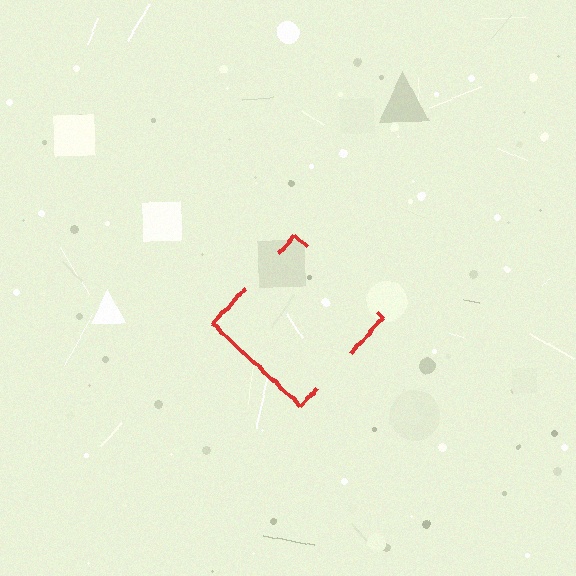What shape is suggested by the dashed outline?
The dashed outline suggests a diamond.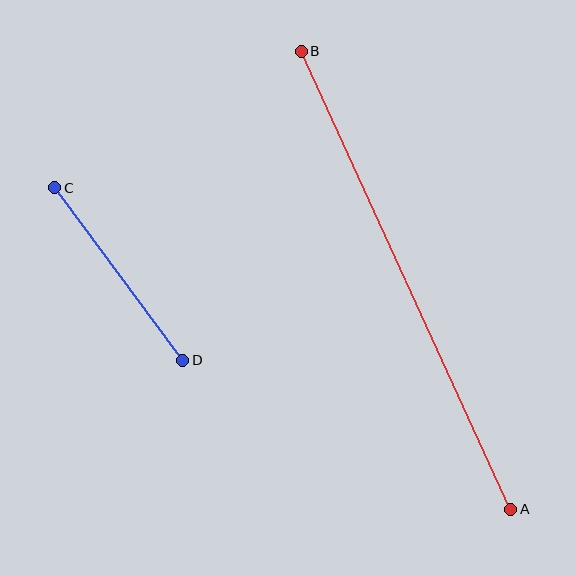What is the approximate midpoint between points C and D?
The midpoint is at approximately (119, 274) pixels.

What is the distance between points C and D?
The distance is approximately 215 pixels.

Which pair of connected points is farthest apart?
Points A and B are farthest apart.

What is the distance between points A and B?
The distance is approximately 504 pixels.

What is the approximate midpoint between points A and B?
The midpoint is at approximately (406, 280) pixels.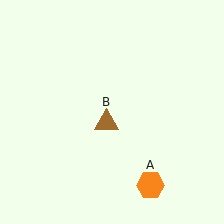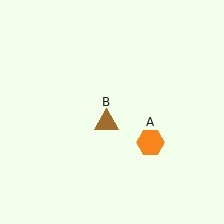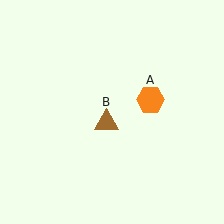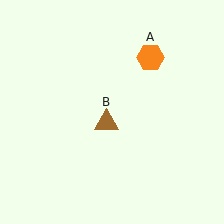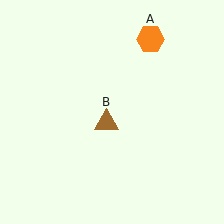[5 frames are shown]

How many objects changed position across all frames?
1 object changed position: orange hexagon (object A).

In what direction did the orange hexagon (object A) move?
The orange hexagon (object A) moved up.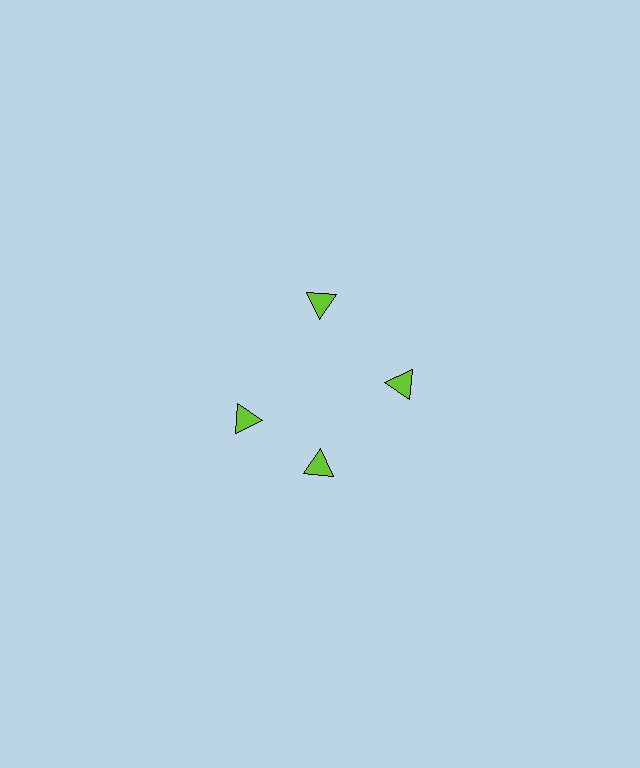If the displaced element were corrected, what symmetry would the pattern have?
It would have 4-fold rotational symmetry — the pattern would map onto itself every 90 degrees.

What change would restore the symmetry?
The symmetry would be restored by rotating it back into even spacing with its neighbors so that all 4 triangles sit at equal angles and equal distance from the center.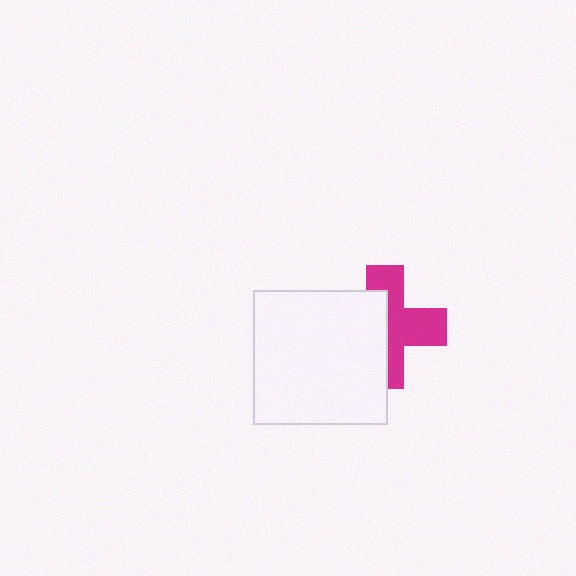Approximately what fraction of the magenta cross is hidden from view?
Roughly 48% of the magenta cross is hidden behind the white square.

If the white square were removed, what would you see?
You would see the complete magenta cross.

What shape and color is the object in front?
The object in front is a white square.